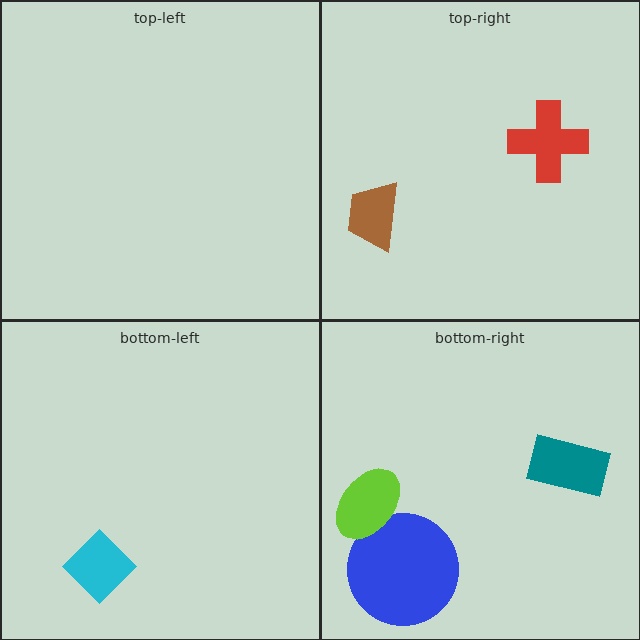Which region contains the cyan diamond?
The bottom-left region.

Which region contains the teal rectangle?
The bottom-right region.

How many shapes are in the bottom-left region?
1.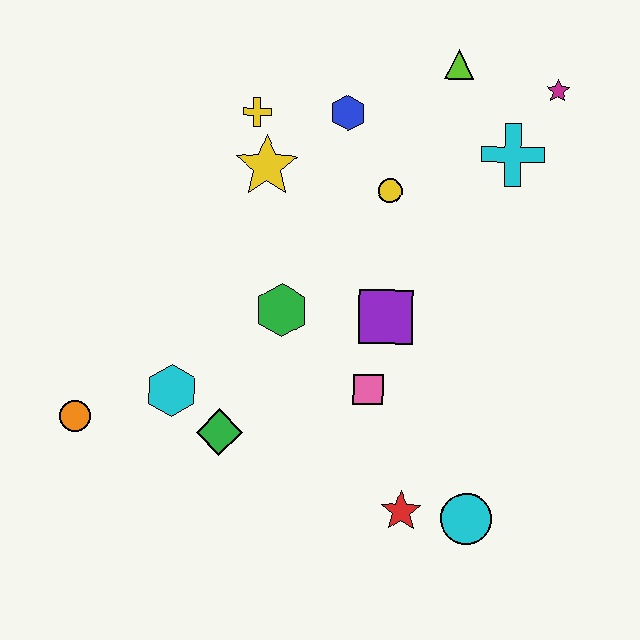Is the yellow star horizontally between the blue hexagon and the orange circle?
Yes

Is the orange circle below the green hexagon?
Yes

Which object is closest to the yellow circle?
The blue hexagon is closest to the yellow circle.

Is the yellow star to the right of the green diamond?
Yes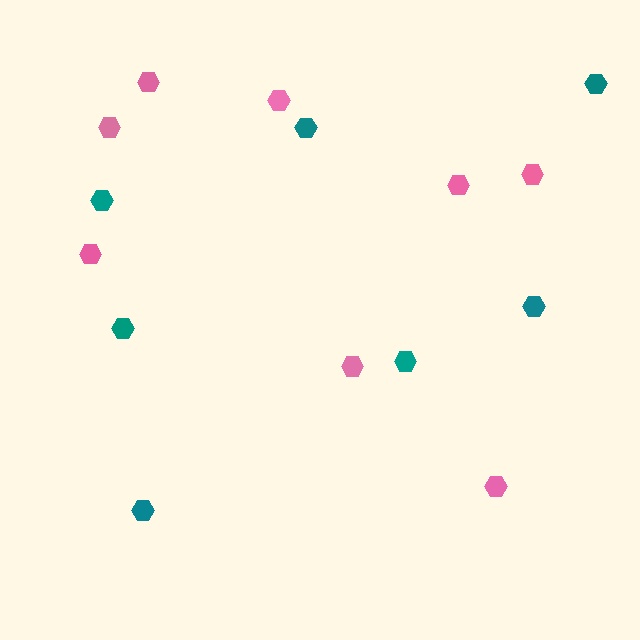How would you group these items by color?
There are 2 groups: one group of pink hexagons (8) and one group of teal hexagons (7).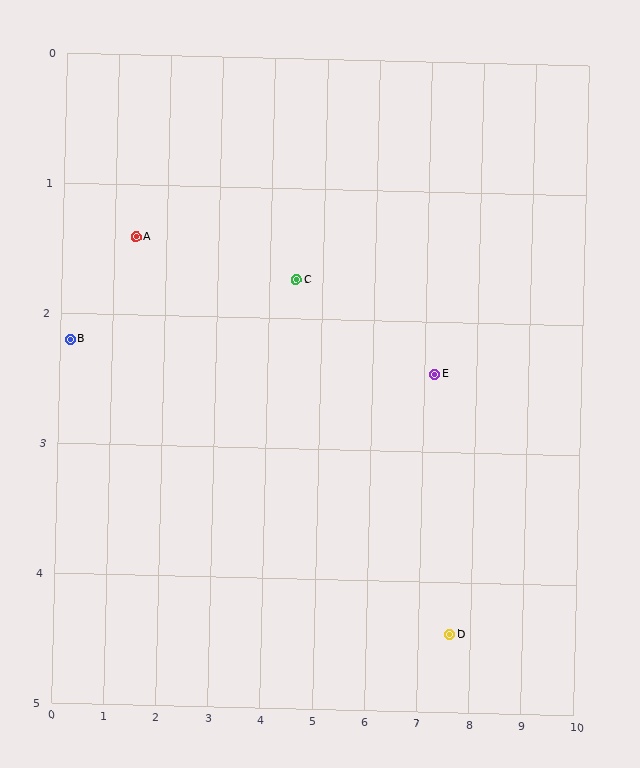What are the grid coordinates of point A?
Point A is at approximately (1.4, 1.4).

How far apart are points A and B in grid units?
Points A and B are about 1.4 grid units apart.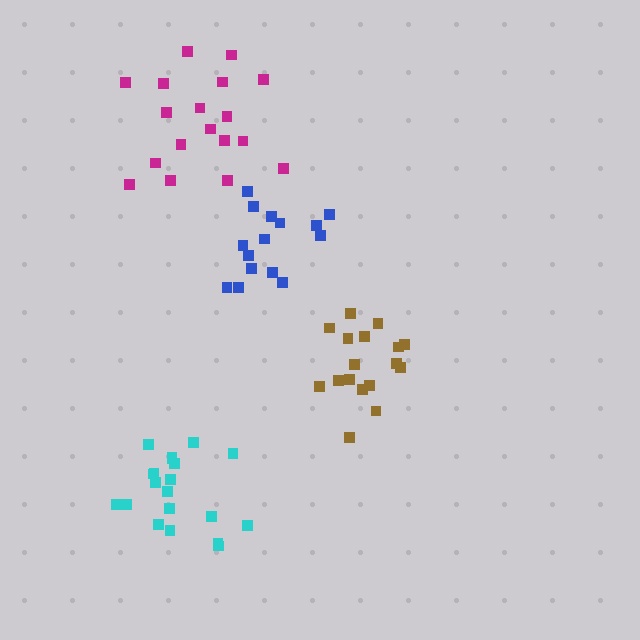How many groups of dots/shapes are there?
There are 4 groups.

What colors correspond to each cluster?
The clusters are colored: cyan, brown, blue, magenta.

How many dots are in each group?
Group 1: 20 dots, Group 2: 17 dots, Group 3: 15 dots, Group 4: 19 dots (71 total).